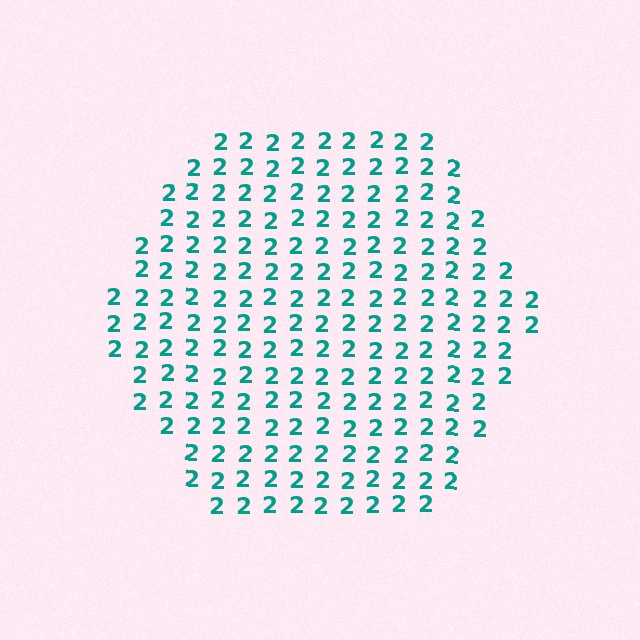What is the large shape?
The large shape is a hexagon.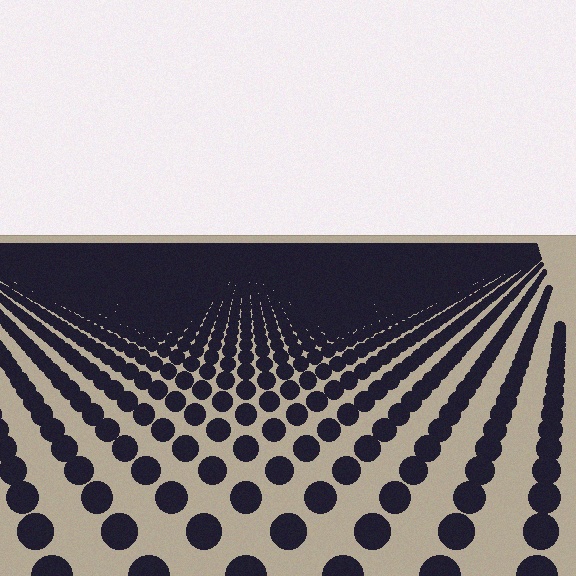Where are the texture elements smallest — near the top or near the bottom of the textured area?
Near the top.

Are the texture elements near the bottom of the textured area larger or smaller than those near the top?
Larger. Near the bottom, elements are closer to the viewer and appear at a bigger on-screen size.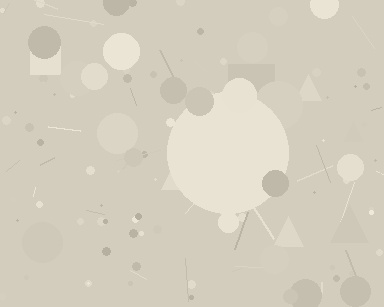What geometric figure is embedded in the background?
A circle is embedded in the background.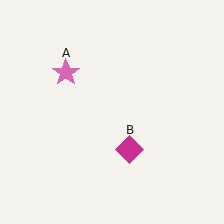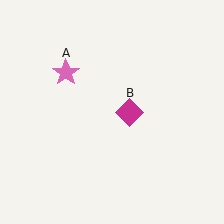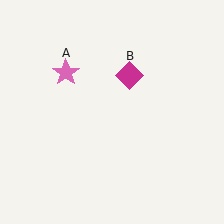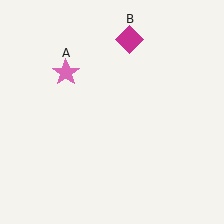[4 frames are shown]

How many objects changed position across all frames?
1 object changed position: magenta diamond (object B).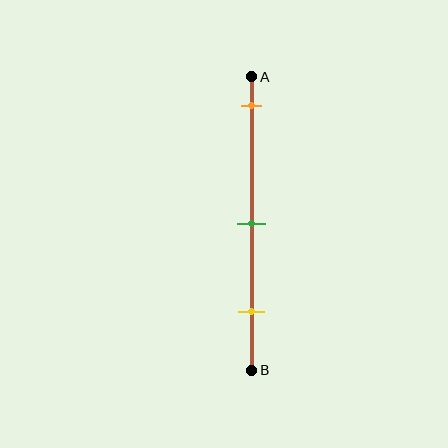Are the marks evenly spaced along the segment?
Yes, the marks are approximately evenly spaced.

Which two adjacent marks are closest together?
The green and yellow marks are the closest adjacent pair.